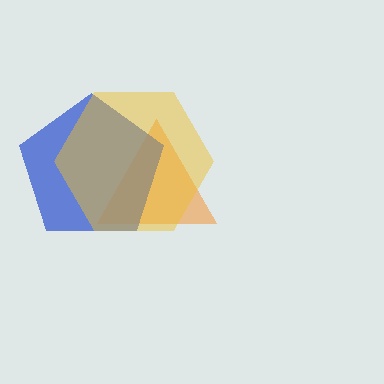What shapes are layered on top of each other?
The layered shapes are: an orange triangle, a blue pentagon, a yellow hexagon.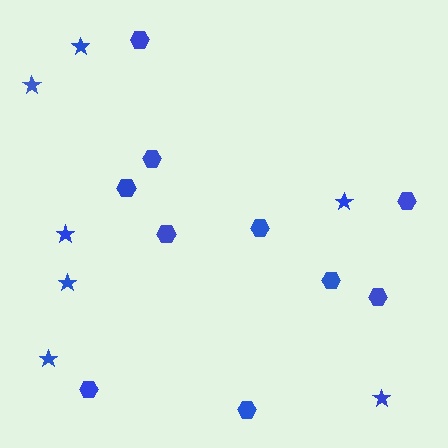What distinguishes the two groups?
There are 2 groups: one group of stars (7) and one group of hexagons (10).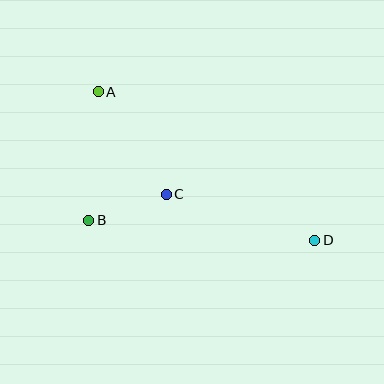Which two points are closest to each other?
Points B and C are closest to each other.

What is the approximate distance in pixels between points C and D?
The distance between C and D is approximately 155 pixels.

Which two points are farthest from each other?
Points A and D are farthest from each other.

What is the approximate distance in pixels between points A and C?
The distance between A and C is approximately 123 pixels.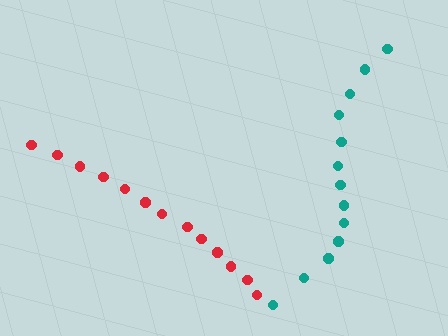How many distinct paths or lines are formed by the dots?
There are 2 distinct paths.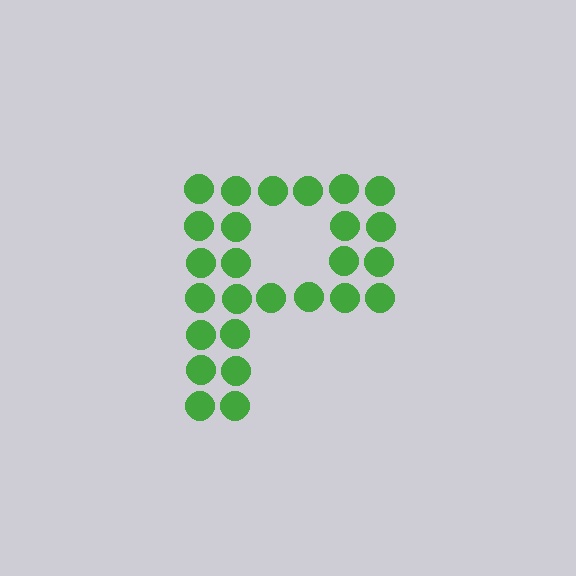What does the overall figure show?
The overall figure shows the letter P.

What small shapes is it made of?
It is made of small circles.